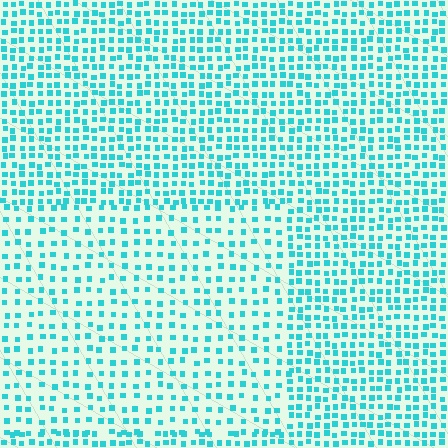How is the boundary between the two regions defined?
The boundary is defined by a change in element density (approximately 1.8x ratio). All elements are the same color, size, and shape.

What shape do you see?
I see a rectangle.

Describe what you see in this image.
The image contains small cyan elements arranged at two different densities. A rectangle-shaped region is visible where the elements are less densely packed than the surrounding area.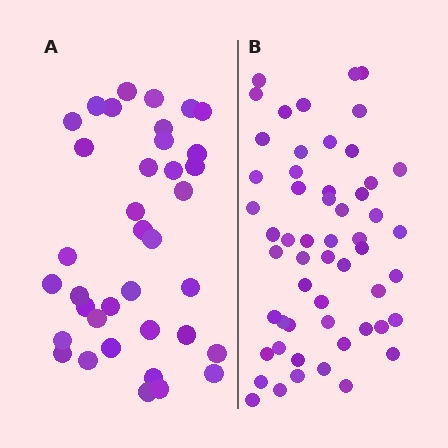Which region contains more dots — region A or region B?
Region B (the right region) has more dots.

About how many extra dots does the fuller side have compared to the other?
Region B has approximately 20 more dots than region A.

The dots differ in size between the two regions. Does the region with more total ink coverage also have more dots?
No. Region A has more total ink coverage because its dots are larger, but region B actually contains more individual dots. Total area can be misleading — the number of items is what matters here.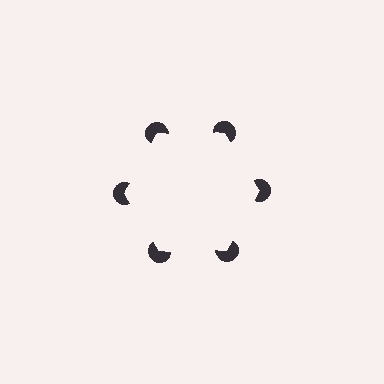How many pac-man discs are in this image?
There are 6 — one at each vertex of the illusory hexagon.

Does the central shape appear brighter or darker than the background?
It typically appears slightly brighter than the background, even though no actual brightness change is drawn.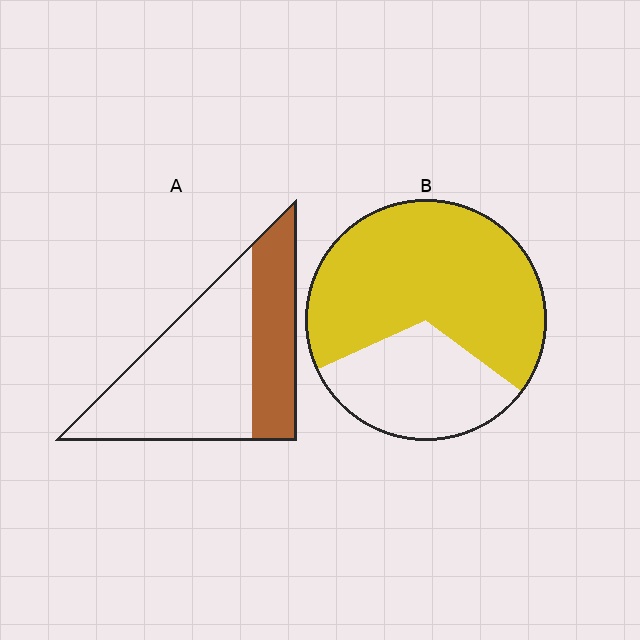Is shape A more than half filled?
No.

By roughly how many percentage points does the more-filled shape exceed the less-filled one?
By roughly 35 percentage points (B over A).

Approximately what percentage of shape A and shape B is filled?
A is approximately 35% and B is approximately 65%.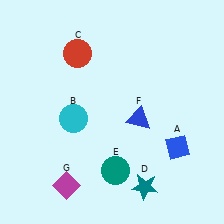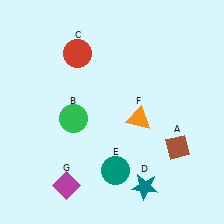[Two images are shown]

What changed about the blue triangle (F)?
In Image 1, F is blue. In Image 2, it changed to orange.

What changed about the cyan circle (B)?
In Image 1, B is cyan. In Image 2, it changed to green.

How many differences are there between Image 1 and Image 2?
There are 3 differences between the two images.